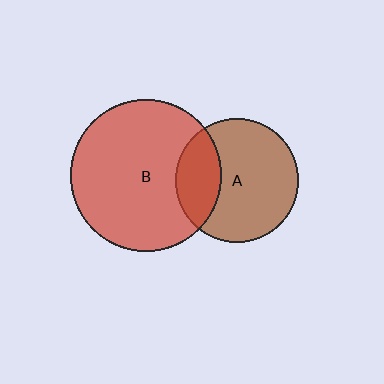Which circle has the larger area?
Circle B (red).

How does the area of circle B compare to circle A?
Approximately 1.5 times.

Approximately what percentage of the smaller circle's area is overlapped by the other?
Approximately 30%.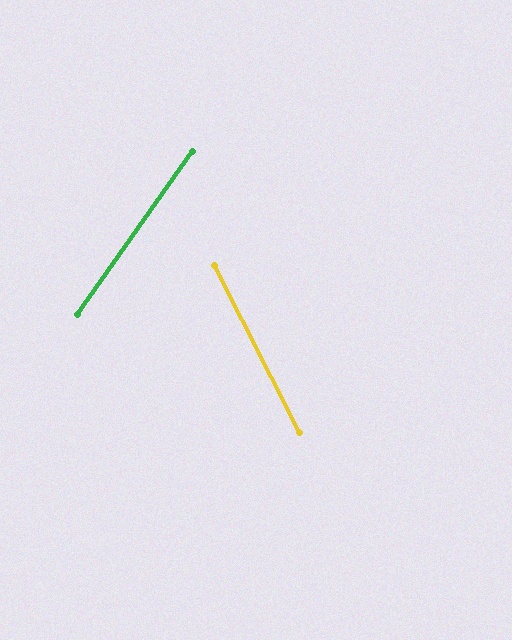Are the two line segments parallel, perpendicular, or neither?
Neither parallel nor perpendicular — they differ by about 62°.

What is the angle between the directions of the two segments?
Approximately 62 degrees.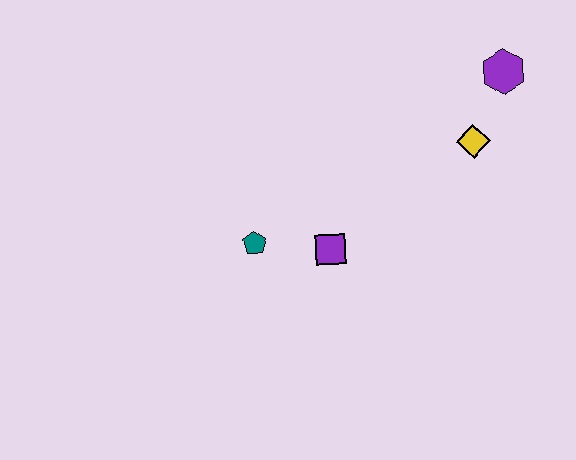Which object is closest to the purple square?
The teal pentagon is closest to the purple square.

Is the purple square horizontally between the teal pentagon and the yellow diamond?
Yes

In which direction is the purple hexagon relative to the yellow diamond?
The purple hexagon is above the yellow diamond.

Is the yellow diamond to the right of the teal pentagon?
Yes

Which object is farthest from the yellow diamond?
The teal pentagon is farthest from the yellow diamond.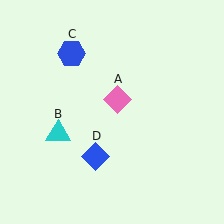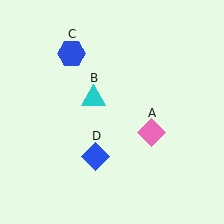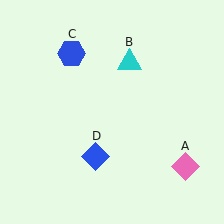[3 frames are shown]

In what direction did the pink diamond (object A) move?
The pink diamond (object A) moved down and to the right.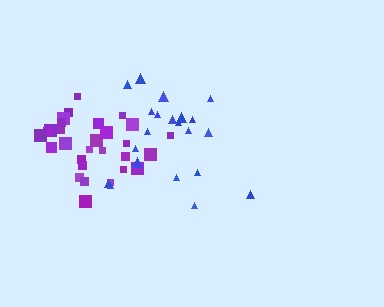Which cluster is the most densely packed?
Purple.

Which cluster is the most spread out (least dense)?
Blue.